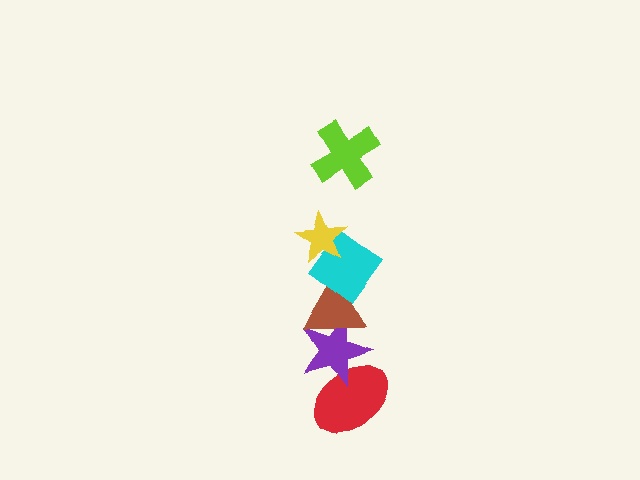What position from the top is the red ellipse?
The red ellipse is 6th from the top.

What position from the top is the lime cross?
The lime cross is 1st from the top.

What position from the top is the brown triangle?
The brown triangle is 4th from the top.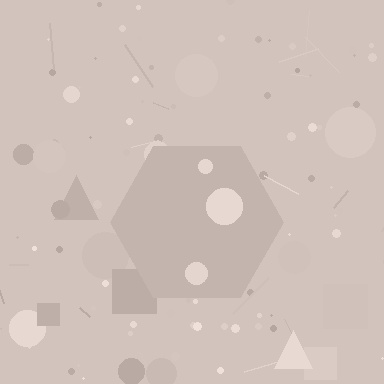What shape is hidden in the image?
A hexagon is hidden in the image.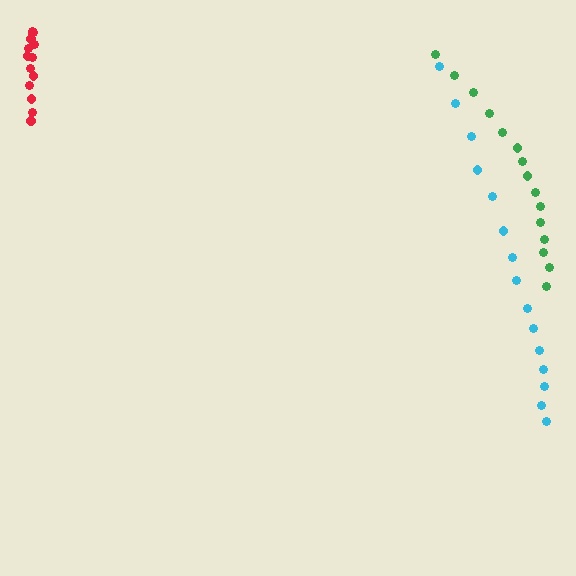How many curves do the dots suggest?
There are 3 distinct paths.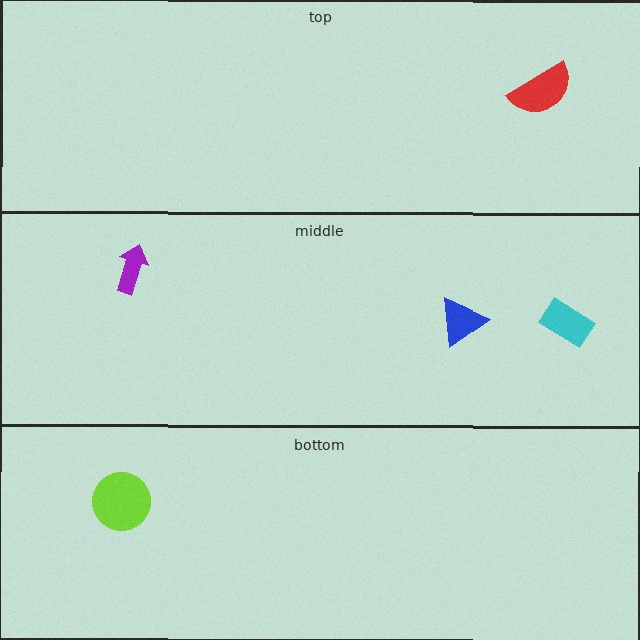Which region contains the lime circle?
The bottom region.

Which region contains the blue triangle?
The middle region.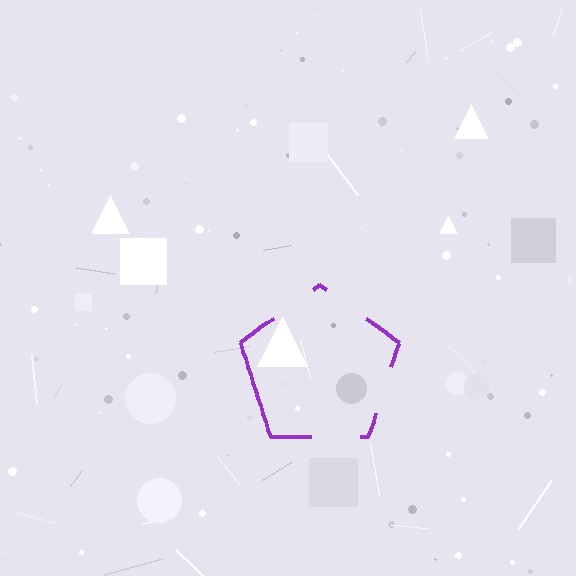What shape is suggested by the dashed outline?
The dashed outline suggests a pentagon.